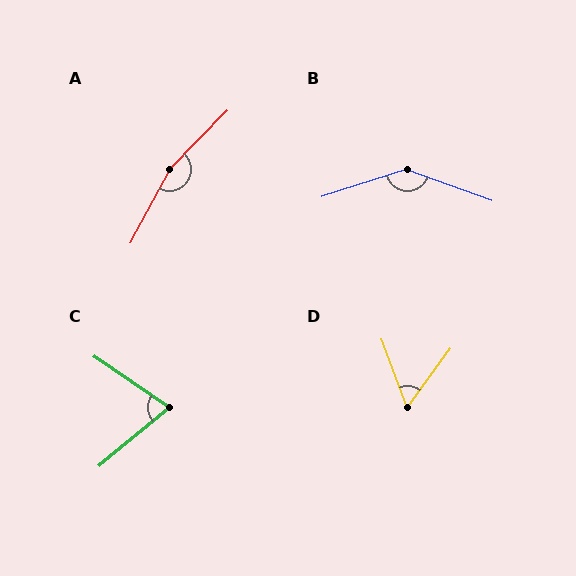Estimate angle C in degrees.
Approximately 74 degrees.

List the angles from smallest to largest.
D (57°), C (74°), B (142°), A (164°).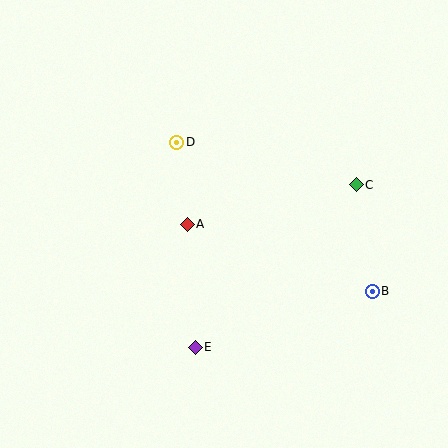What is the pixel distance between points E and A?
The distance between E and A is 123 pixels.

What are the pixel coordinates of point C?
Point C is at (356, 185).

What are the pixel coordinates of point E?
Point E is at (195, 347).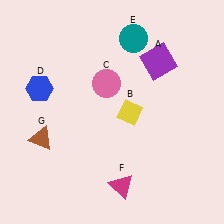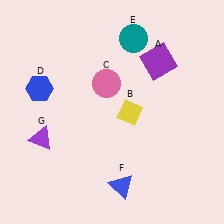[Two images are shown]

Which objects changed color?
F changed from magenta to blue. G changed from brown to purple.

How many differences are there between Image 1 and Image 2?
There are 2 differences between the two images.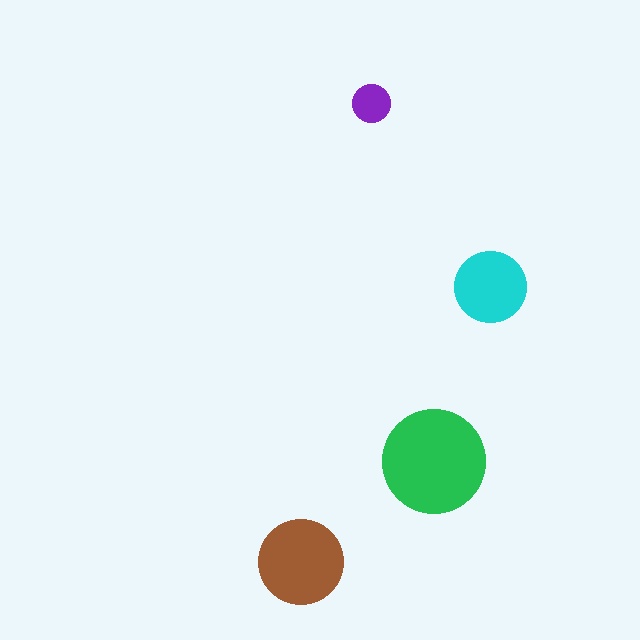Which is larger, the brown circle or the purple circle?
The brown one.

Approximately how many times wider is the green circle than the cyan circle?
About 1.5 times wider.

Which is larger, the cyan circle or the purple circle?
The cyan one.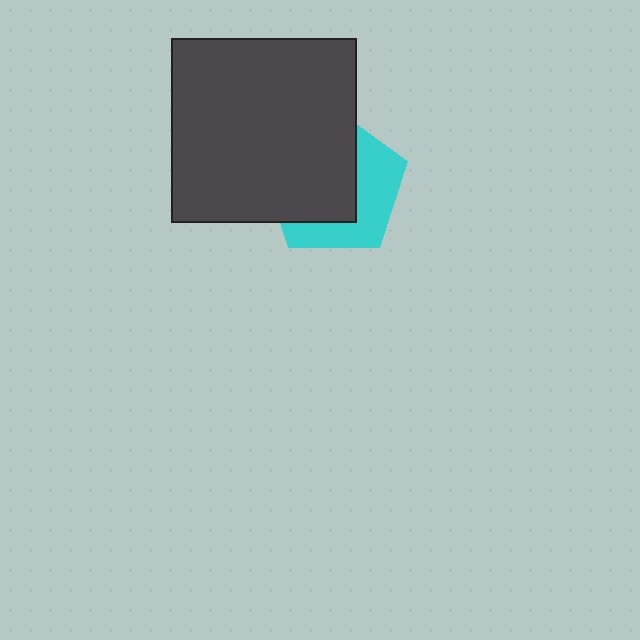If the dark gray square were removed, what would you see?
You would see the complete cyan pentagon.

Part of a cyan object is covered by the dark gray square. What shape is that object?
It is a pentagon.